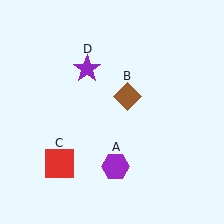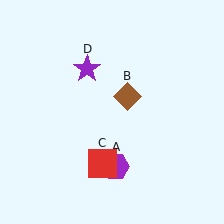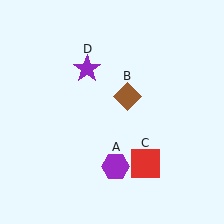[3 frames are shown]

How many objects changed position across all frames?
1 object changed position: red square (object C).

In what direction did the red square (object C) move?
The red square (object C) moved right.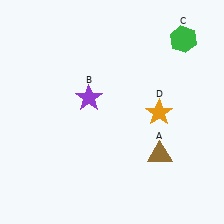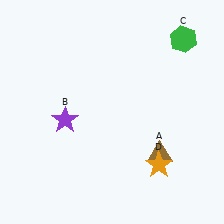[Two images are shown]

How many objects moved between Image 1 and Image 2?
2 objects moved between the two images.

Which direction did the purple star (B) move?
The purple star (B) moved left.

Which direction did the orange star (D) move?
The orange star (D) moved down.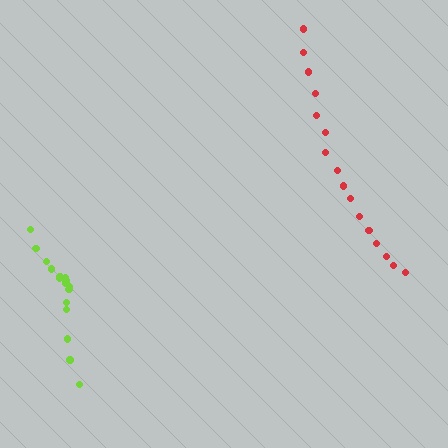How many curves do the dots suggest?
There are 2 distinct paths.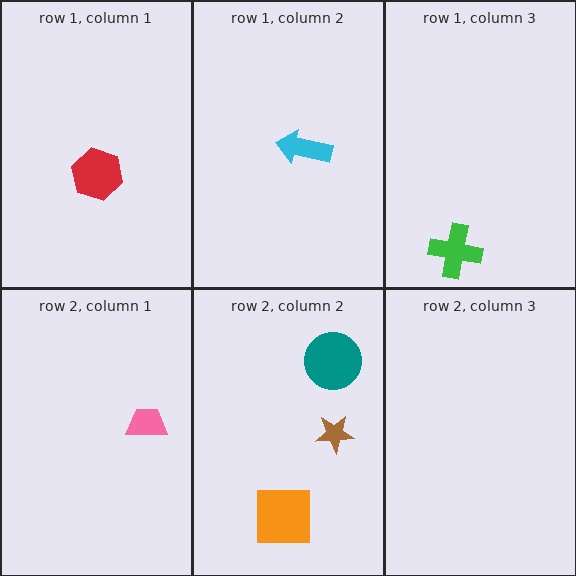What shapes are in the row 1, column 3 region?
The green cross.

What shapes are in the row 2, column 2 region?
The brown star, the teal circle, the orange square.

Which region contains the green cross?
The row 1, column 3 region.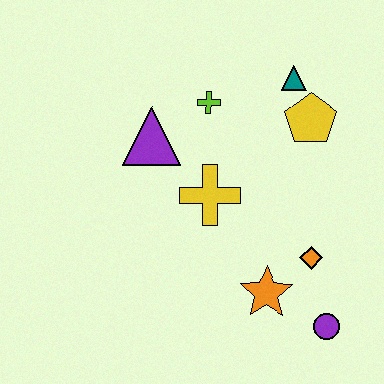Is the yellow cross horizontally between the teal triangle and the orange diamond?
No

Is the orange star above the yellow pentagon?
No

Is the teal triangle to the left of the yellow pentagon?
Yes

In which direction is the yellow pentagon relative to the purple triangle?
The yellow pentagon is to the right of the purple triangle.